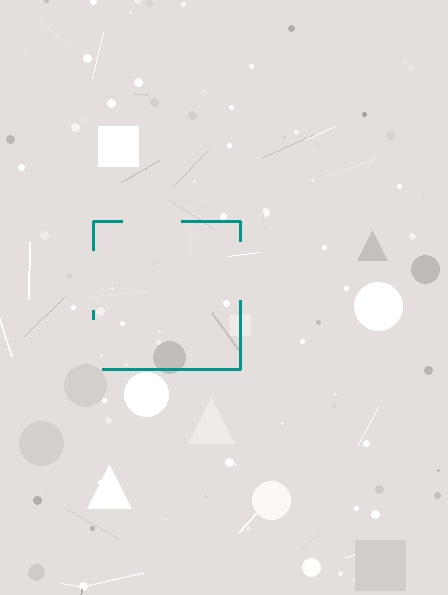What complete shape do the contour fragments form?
The contour fragments form a square.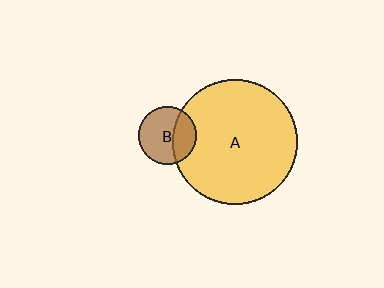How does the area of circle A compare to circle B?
Approximately 4.7 times.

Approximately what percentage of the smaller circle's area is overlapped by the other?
Approximately 35%.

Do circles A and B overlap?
Yes.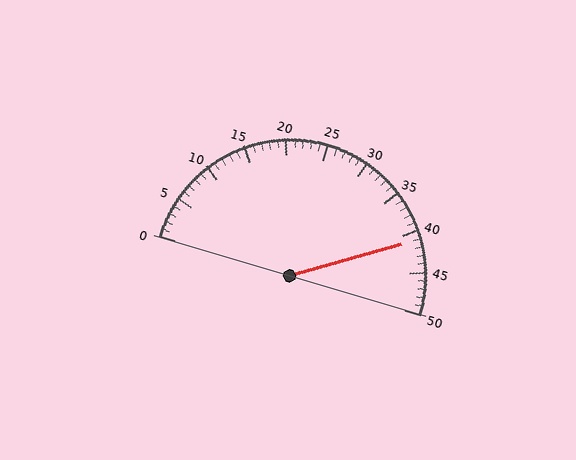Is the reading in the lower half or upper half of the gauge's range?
The reading is in the upper half of the range (0 to 50).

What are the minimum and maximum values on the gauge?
The gauge ranges from 0 to 50.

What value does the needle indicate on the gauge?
The needle indicates approximately 41.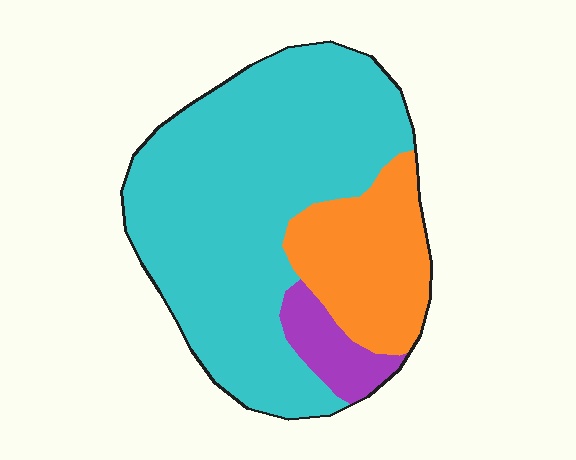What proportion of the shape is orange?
Orange takes up about one fifth (1/5) of the shape.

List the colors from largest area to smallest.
From largest to smallest: cyan, orange, purple.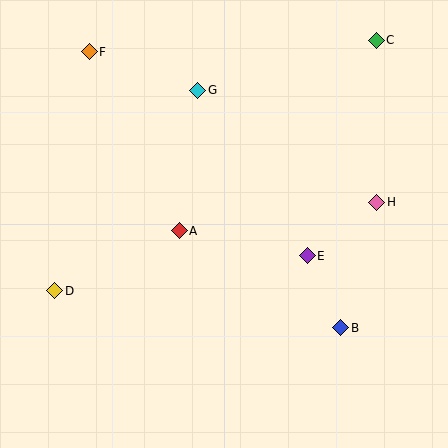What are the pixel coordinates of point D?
Point D is at (55, 291).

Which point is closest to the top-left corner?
Point F is closest to the top-left corner.